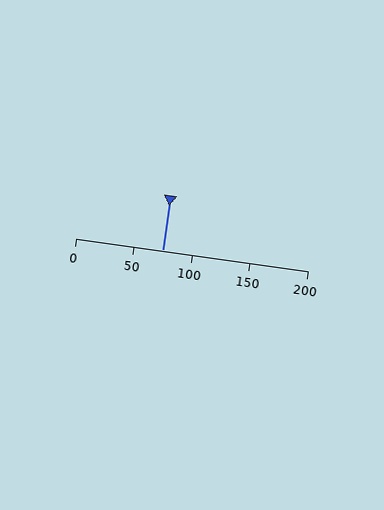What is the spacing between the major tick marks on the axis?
The major ticks are spaced 50 apart.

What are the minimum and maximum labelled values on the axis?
The axis runs from 0 to 200.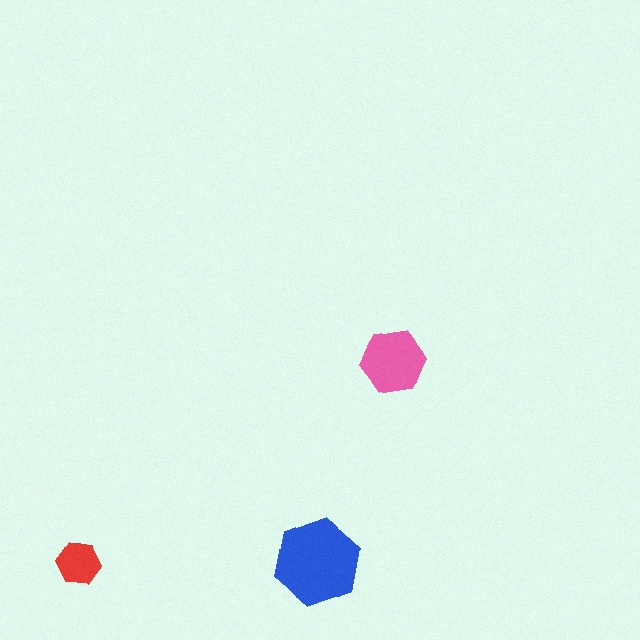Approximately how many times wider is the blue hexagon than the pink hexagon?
About 1.5 times wider.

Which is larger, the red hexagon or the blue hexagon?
The blue one.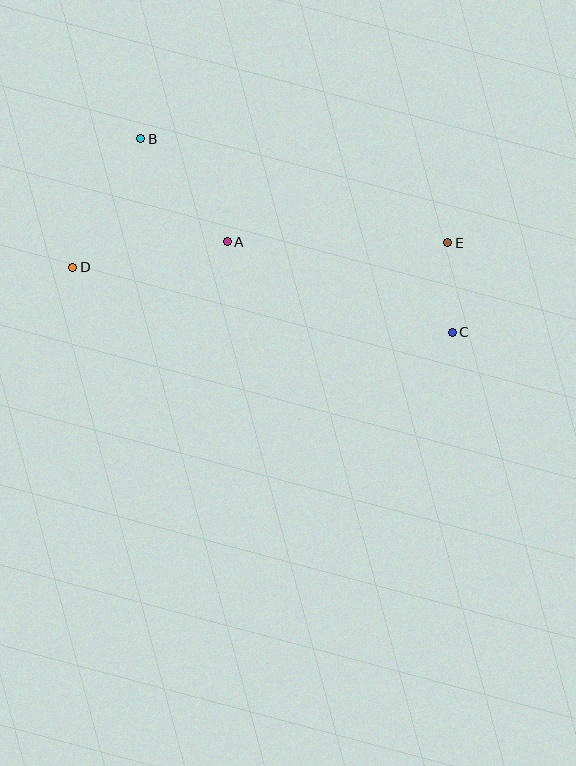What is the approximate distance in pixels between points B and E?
The distance between B and E is approximately 324 pixels.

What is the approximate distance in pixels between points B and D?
The distance between B and D is approximately 145 pixels.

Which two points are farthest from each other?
Points C and D are farthest from each other.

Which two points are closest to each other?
Points C and E are closest to each other.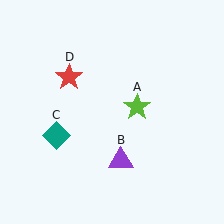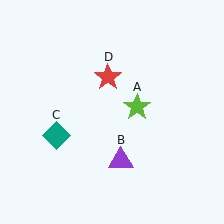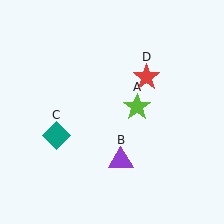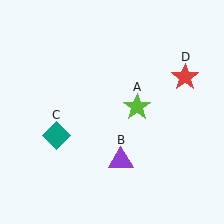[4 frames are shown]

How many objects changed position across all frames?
1 object changed position: red star (object D).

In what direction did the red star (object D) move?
The red star (object D) moved right.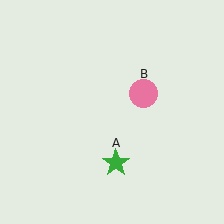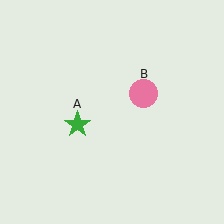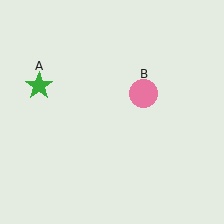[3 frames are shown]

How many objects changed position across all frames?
1 object changed position: green star (object A).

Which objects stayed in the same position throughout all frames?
Pink circle (object B) remained stationary.